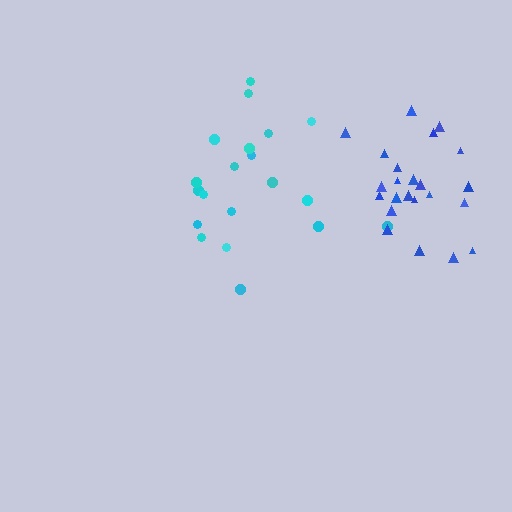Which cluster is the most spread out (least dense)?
Cyan.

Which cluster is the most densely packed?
Blue.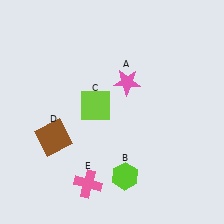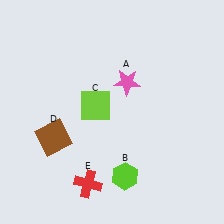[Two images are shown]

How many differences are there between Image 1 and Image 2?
There is 1 difference between the two images.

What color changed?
The cross (E) changed from pink in Image 1 to red in Image 2.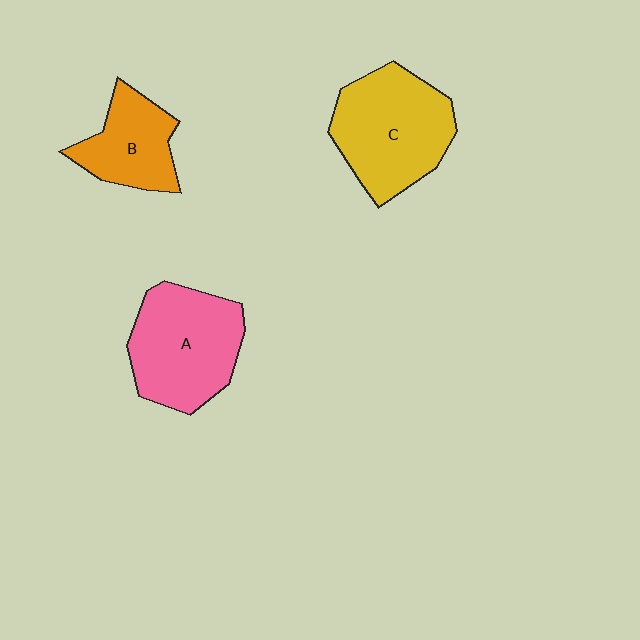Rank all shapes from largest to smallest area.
From largest to smallest: C (yellow), A (pink), B (orange).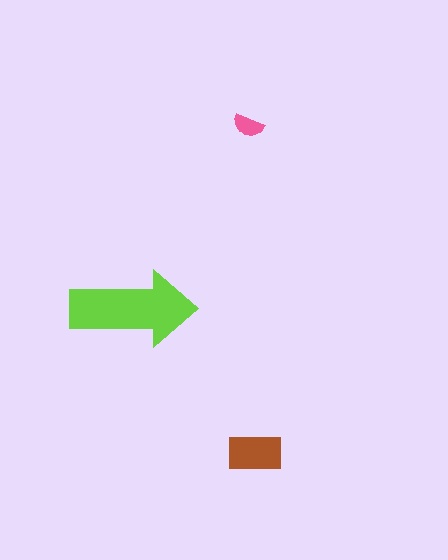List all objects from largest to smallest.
The lime arrow, the brown rectangle, the pink semicircle.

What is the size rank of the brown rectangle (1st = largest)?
2nd.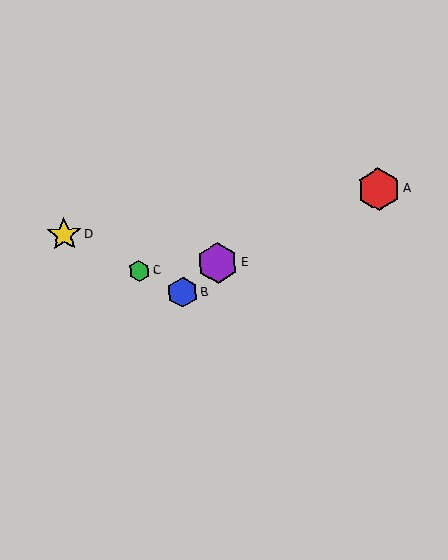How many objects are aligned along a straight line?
3 objects (B, C, D) are aligned along a straight line.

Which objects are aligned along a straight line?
Objects B, C, D are aligned along a straight line.